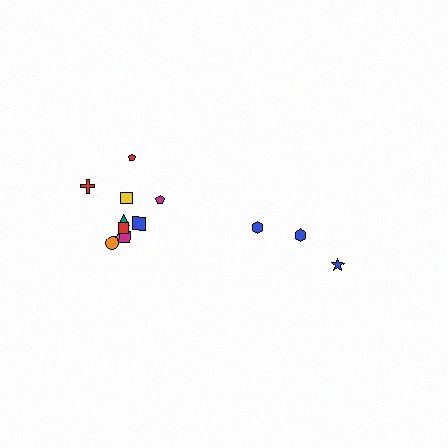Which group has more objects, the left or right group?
The left group.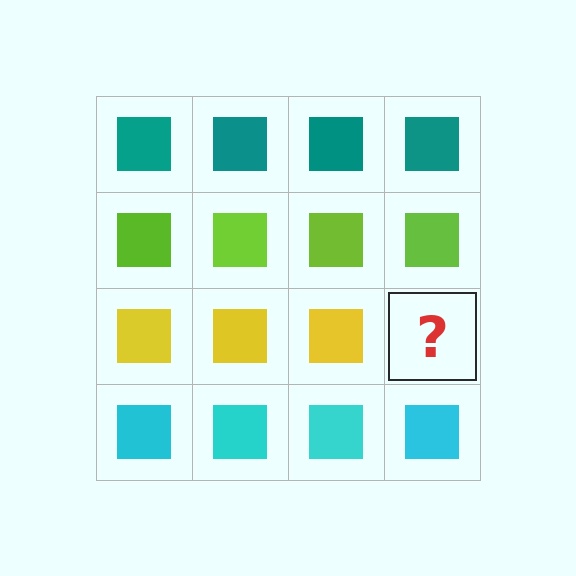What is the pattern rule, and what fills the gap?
The rule is that each row has a consistent color. The gap should be filled with a yellow square.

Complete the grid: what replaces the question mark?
The question mark should be replaced with a yellow square.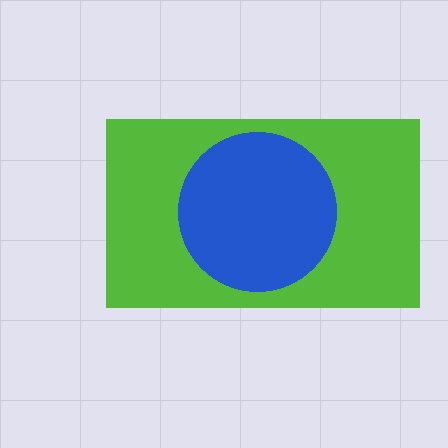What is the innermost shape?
The blue circle.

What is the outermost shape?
The lime rectangle.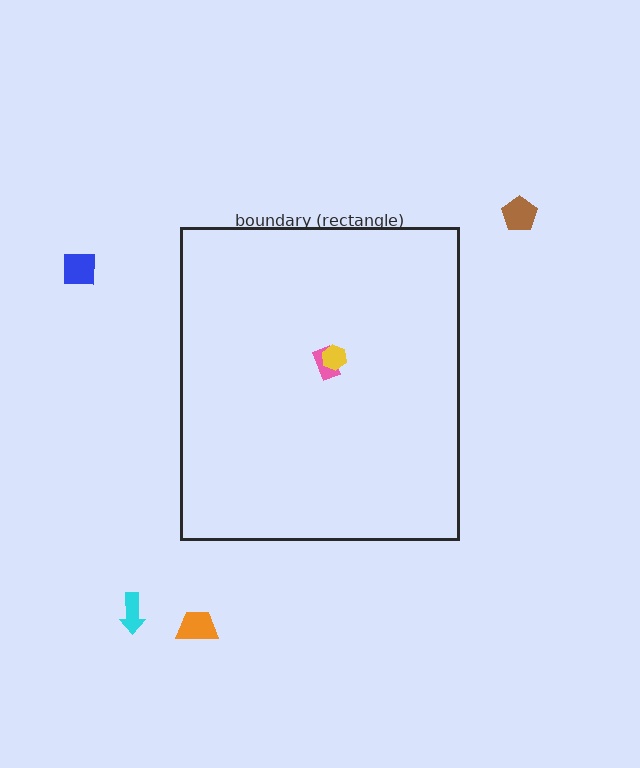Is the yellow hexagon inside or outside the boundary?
Inside.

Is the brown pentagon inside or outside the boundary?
Outside.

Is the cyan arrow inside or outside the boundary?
Outside.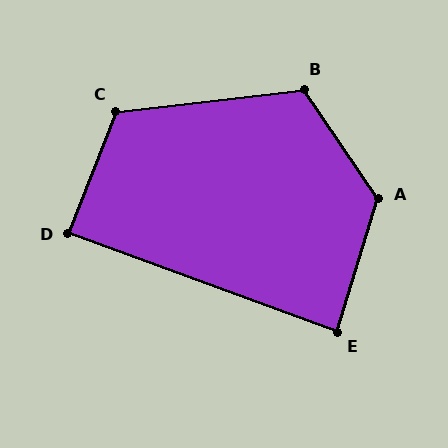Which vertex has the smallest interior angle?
E, at approximately 87 degrees.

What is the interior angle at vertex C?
Approximately 118 degrees (obtuse).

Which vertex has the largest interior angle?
A, at approximately 129 degrees.